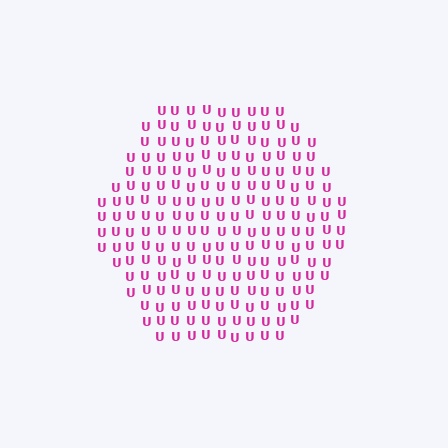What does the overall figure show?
The overall figure shows a hexagon.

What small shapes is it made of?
It is made of small letter U's.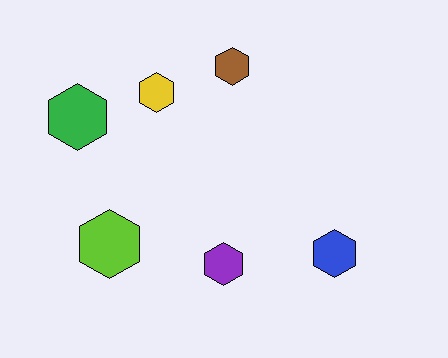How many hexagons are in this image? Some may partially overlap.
There are 6 hexagons.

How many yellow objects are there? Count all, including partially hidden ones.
There is 1 yellow object.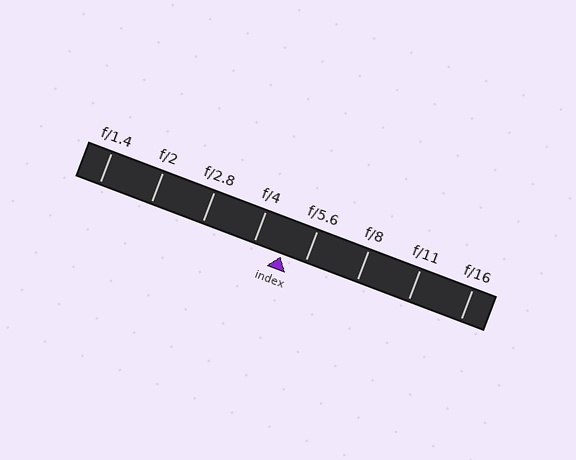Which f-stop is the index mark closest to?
The index mark is closest to f/5.6.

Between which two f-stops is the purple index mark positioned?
The index mark is between f/4 and f/5.6.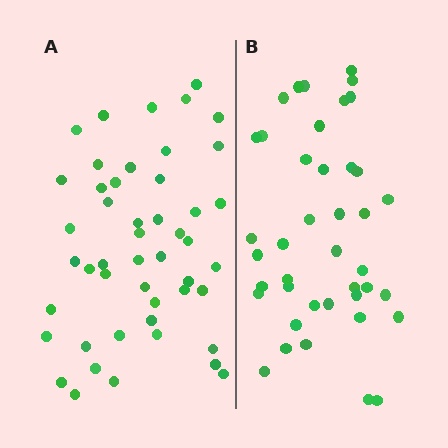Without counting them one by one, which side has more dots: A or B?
Region A (the left region) has more dots.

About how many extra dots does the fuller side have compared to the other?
Region A has roughly 8 or so more dots than region B.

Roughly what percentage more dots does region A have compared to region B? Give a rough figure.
About 15% more.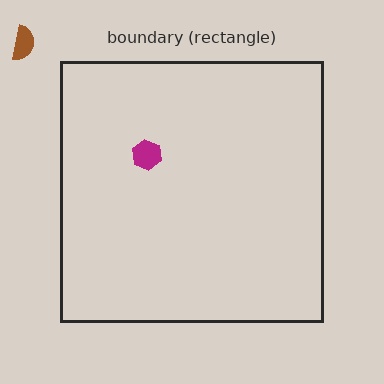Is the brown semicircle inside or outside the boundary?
Outside.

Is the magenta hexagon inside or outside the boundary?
Inside.